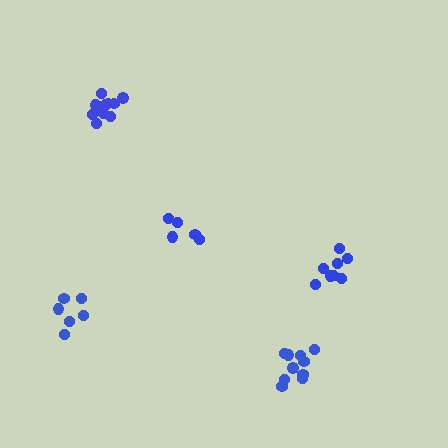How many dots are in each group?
Group 1: 5 dots, Group 2: 10 dots, Group 3: 6 dots, Group 4: 8 dots, Group 5: 11 dots (40 total).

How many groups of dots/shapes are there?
There are 5 groups.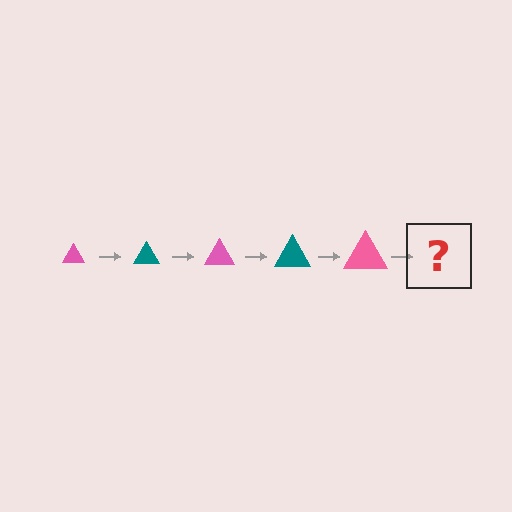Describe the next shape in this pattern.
It should be a teal triangle, larger than the previous one.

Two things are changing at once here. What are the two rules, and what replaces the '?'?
The two rules are that the triangle grows larger each step and the color cycles through pink and teal. The '?' should be a teal triangle, larger than the previous one.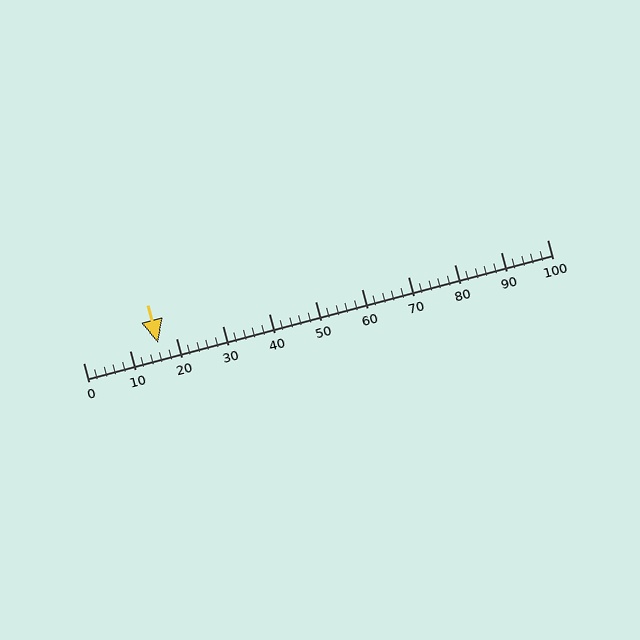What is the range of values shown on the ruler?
The ruler shows values from 0 to 100.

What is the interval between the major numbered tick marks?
The major tick marks are spaced 10 units apart.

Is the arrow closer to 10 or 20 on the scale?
The arrow is closer to 20.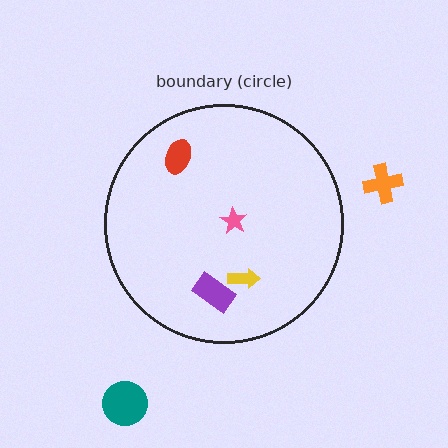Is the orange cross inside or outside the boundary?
Outside.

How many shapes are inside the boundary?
4 inside, 2 outside.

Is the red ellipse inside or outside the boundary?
Inside.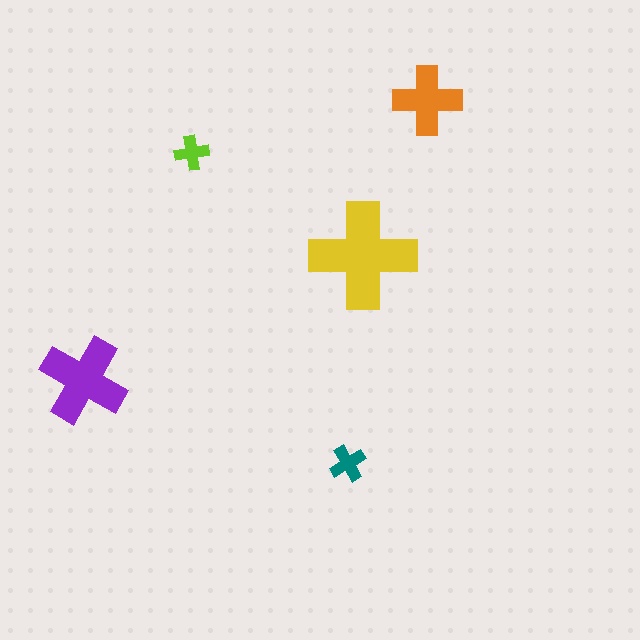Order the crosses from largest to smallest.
the yellow one, the purple one, the orange one, the teal one, the lime one.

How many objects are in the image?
There are 5 objects in the image.